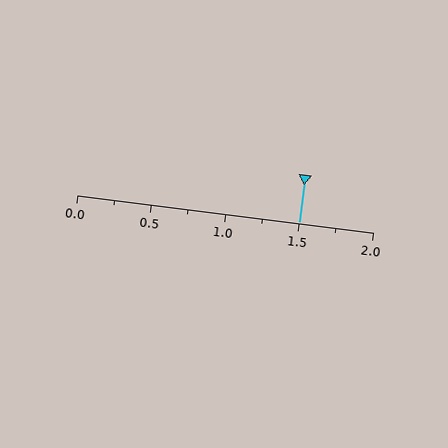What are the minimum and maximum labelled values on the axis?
The axis runs from 0.0 to 2.0.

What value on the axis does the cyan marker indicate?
The marker indicates approximately 1.5.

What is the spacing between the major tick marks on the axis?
The major ticks are spaced 0.5 apart.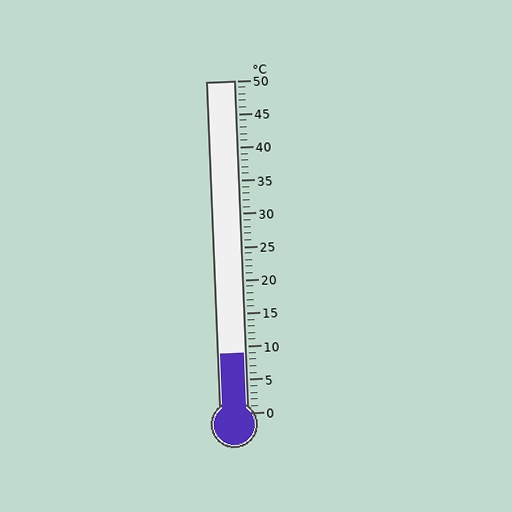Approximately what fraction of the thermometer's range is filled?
The thermometer is filled to approximately 20% of its range.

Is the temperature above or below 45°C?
The temperature is below 45°C.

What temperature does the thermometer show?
The thermometer shows approximately 9°C.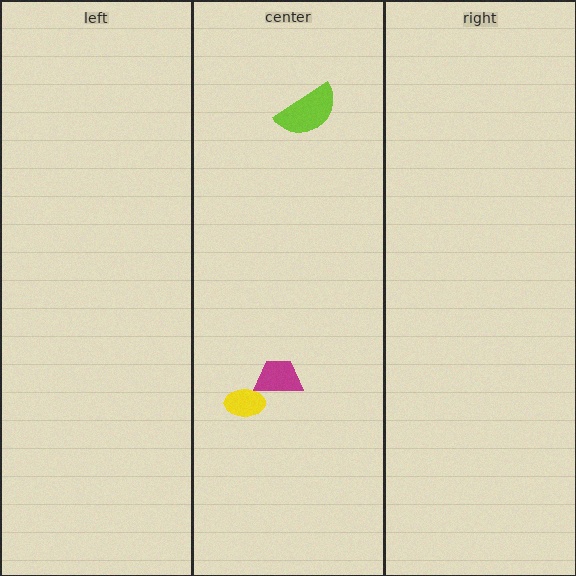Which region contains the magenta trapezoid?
The center region.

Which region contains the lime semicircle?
The center region.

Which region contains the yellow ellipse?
The center region.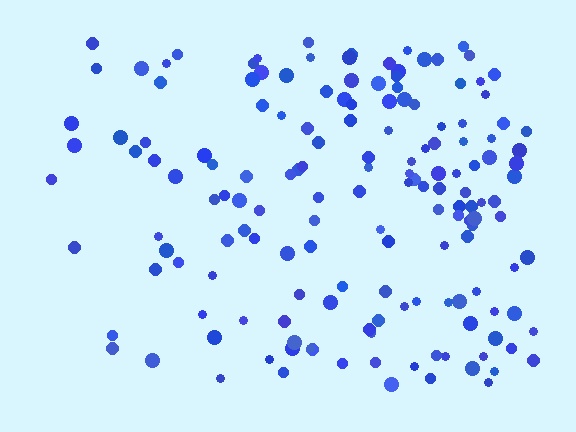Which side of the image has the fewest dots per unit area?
The left.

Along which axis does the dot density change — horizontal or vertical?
Horizontal.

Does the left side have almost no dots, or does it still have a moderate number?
Still a moderate number, just noticeably fewer than the right.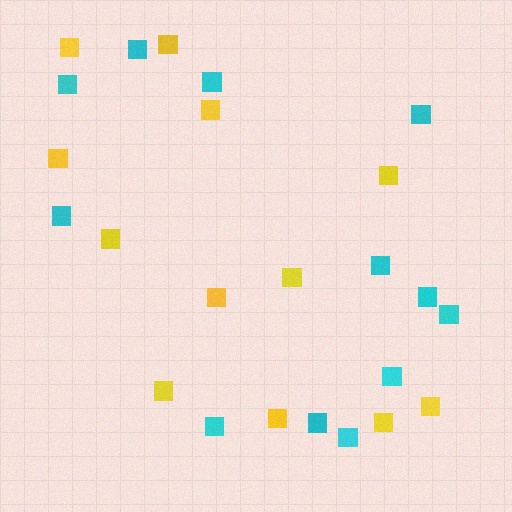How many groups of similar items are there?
There are 2 groups: one group of cyan squares (12) and one group of yellow squares (12).